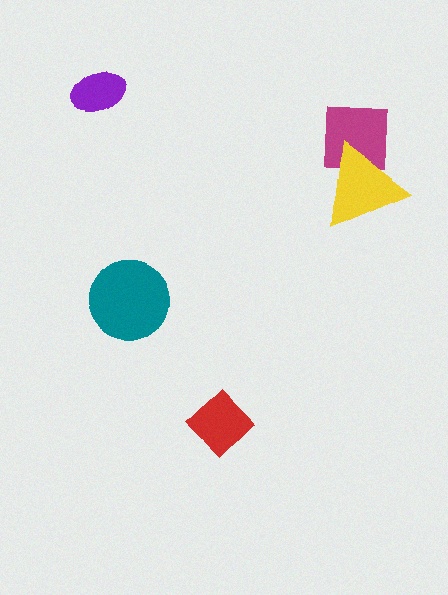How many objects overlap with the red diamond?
0 objects overlap with the red diamond.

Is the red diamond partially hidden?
No, no other shape covers it.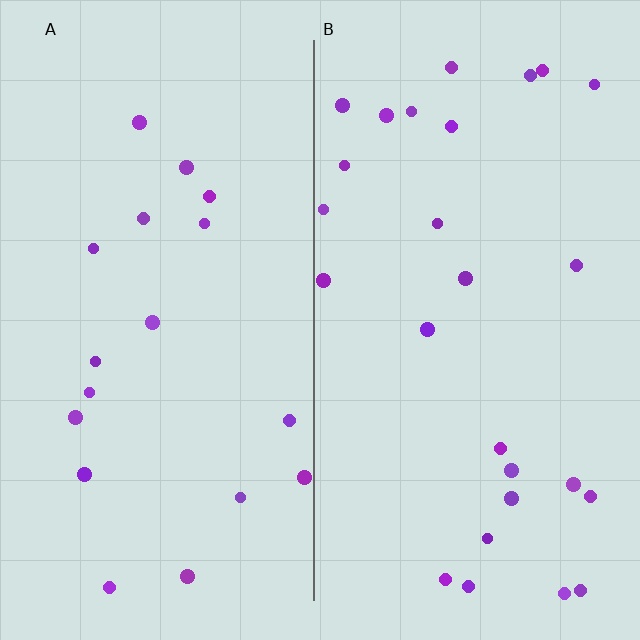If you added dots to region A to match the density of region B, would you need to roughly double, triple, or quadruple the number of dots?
Approximately double.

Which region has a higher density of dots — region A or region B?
B (the right).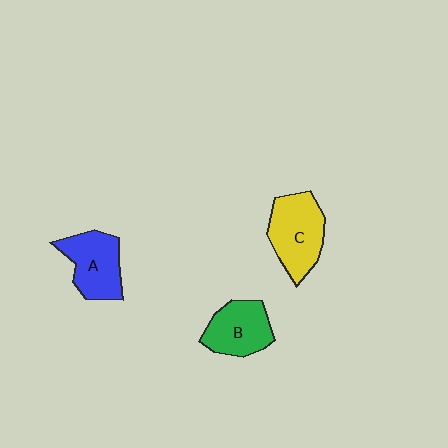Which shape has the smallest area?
Shape B (green).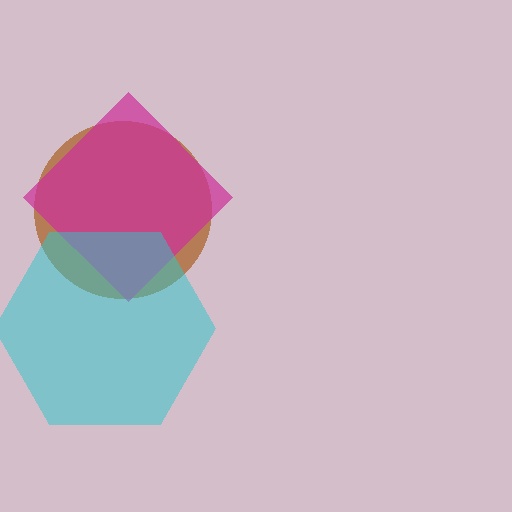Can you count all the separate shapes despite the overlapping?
Yes, there are 3 separate shapes.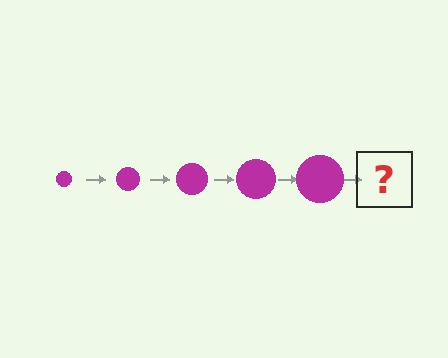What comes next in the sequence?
The next element should be a magenta circle, larger than the previous one.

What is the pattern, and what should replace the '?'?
The pattern is that the circle gets progressively larger each step. The '?' should be a magenta circle, larger than the previous one.